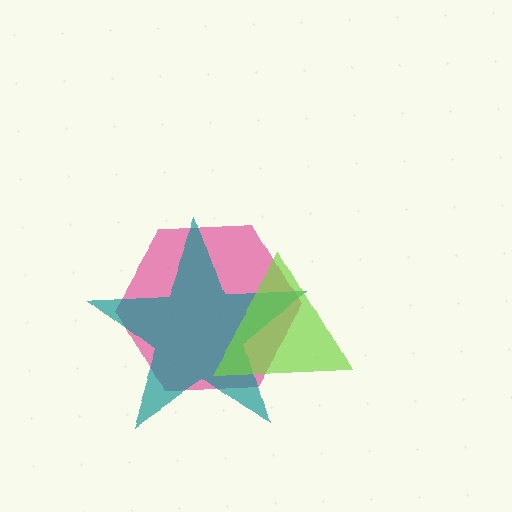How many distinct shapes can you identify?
There are 3 distinct shapes: a magenta hexagon, a teal star, a lime triangle.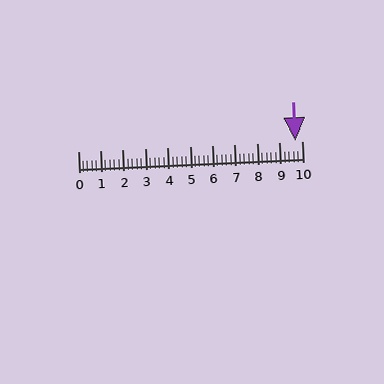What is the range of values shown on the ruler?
The ruler shows values from 0 to 10.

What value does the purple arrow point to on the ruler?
The purple arrow points to approximately 9.7.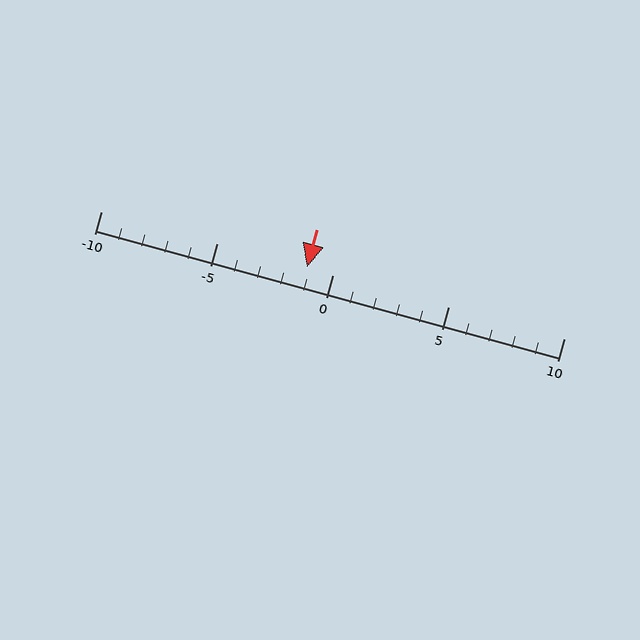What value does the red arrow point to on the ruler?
The red arrow points to approximately -1.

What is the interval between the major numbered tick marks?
The major tick marks are spaced 5 units apart.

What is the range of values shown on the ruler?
The ruler shows values from -10 to 10.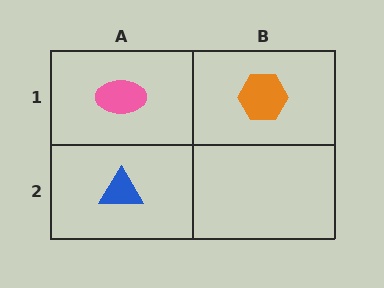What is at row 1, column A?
A pink ellipse.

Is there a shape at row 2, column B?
No, that cell is empty.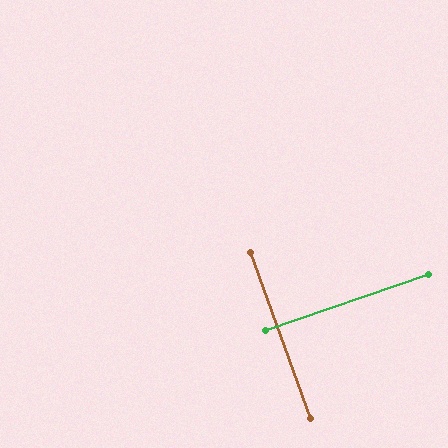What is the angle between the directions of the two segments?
Approximately 89 degrees.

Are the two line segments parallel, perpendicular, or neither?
Perpendicular — they meet at approximately 89°.